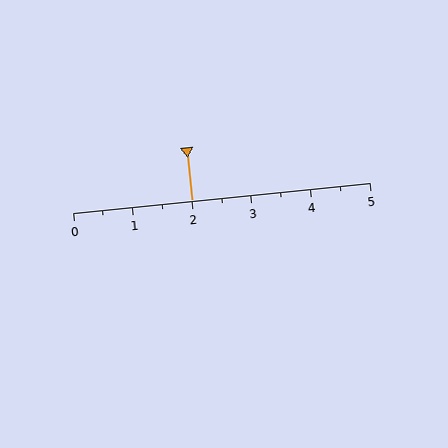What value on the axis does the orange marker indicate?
The marker indicates approximately 2.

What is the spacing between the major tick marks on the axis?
The major ticks are spaced 1 apart.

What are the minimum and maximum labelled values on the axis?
The axis runs from 0 to 5.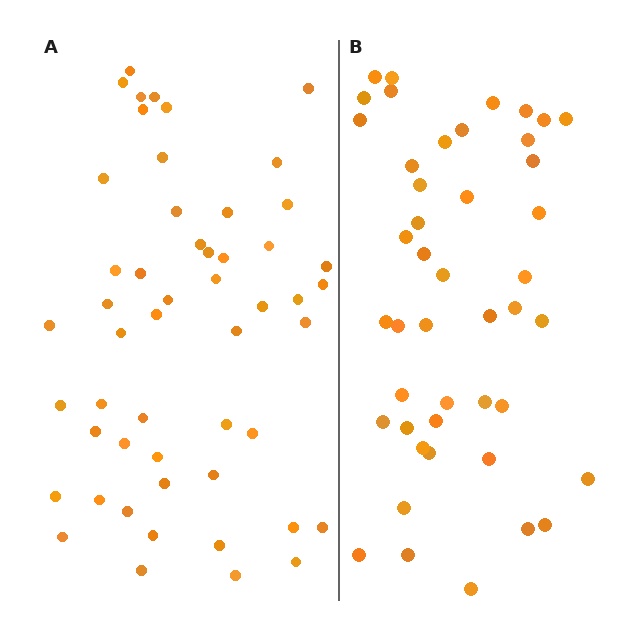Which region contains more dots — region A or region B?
Region A (the left region) has more dots.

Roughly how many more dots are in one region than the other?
Region A has roughly 8 or so more dots than region B.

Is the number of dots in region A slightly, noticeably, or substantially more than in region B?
Region A has only slightly more — the two regions are fairly close. The ratio is roughly 1.2 to 1.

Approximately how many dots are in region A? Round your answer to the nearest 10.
About 50 dots. (The exact count is 52, which rounds to 50.)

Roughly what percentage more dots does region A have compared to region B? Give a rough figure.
About 15% more.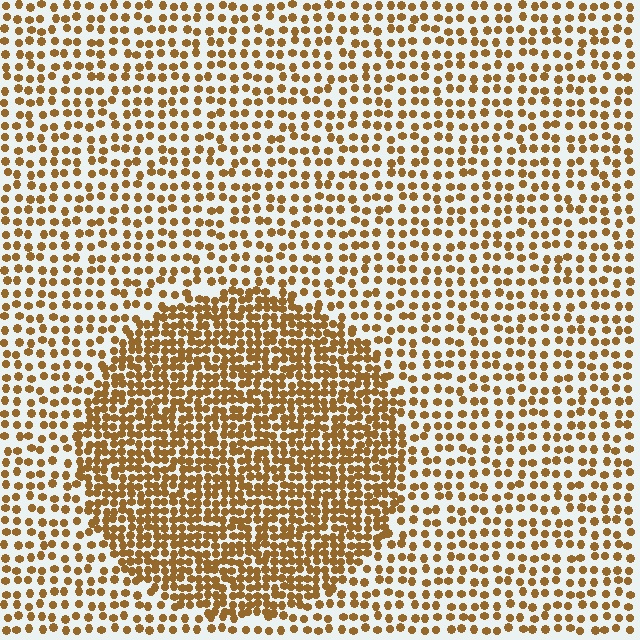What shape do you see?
I see a circle.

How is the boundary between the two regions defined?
The boundary is defined by a change in element density (approximately 2.0x ratio). All elements are the same color, size, and shape.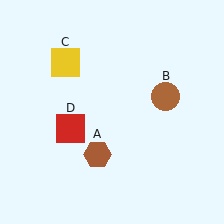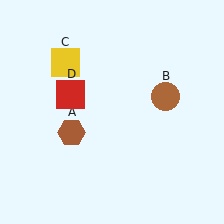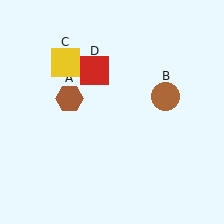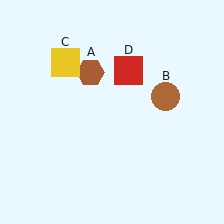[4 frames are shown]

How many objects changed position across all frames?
2 objects changed position: brown hexagon (object A), red square (object D).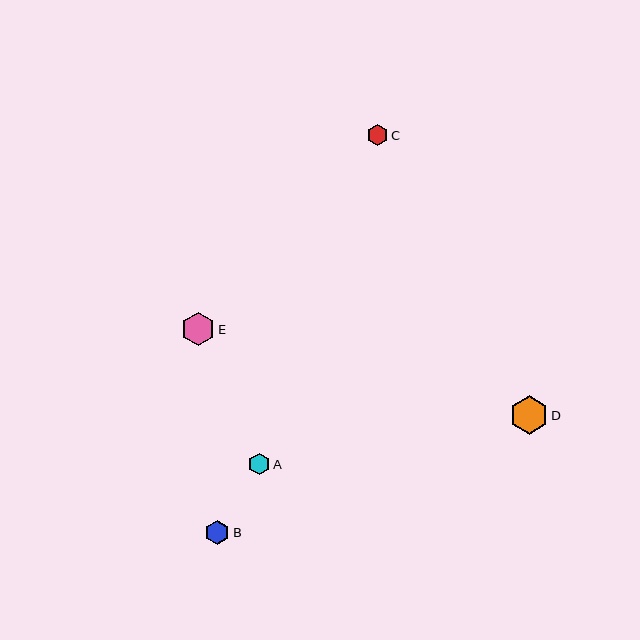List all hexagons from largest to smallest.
From largest to smallest: D, E, B, A, C.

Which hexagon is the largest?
Hexagon D is the largest with a size of approximately 38 pixels.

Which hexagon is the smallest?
Hexagon C is the smallest with a size of approximately 21 pixels.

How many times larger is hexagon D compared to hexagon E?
Hexagon D is approximately 1.1 times the size of hexagon E.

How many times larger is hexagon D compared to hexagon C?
Hexagon D is approximately 1.8 times the size of hexagon C.